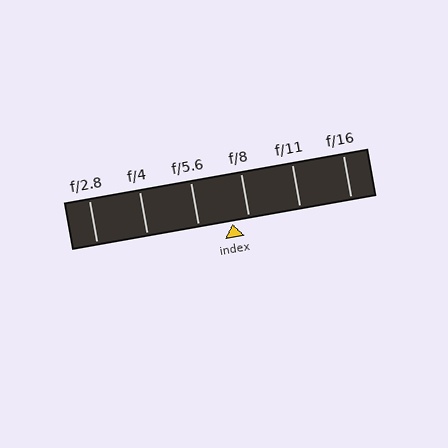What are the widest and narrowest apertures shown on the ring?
The widest aperture shown is f/2.8 and the narrowest is f/16.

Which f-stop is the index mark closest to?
The index mark is closest to f/8.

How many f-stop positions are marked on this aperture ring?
There are 6 f-stop positions marked.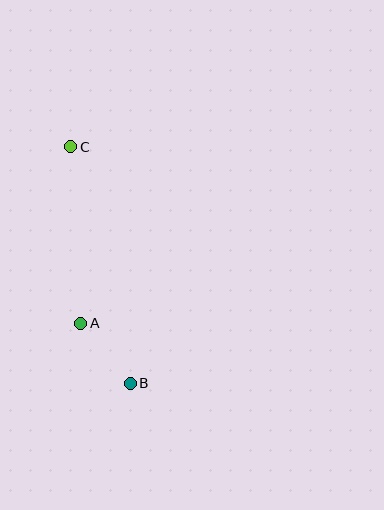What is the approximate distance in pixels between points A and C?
The distance between A and C is approximately 177 pixels.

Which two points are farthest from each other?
Points B and C are farthest from each other.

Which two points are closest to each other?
Points A and B are closest to each other.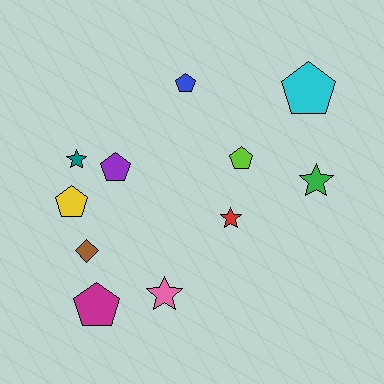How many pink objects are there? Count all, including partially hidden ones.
There is 1 pink object.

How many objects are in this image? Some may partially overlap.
There are 11 objects.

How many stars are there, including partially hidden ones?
There are 4 stars.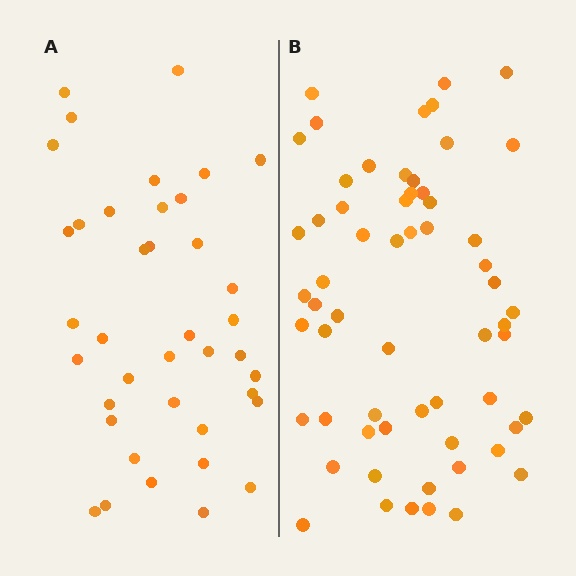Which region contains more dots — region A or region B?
Region B (the right region) has more dots.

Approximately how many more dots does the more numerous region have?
Region B has approximately 20 more dots than region A.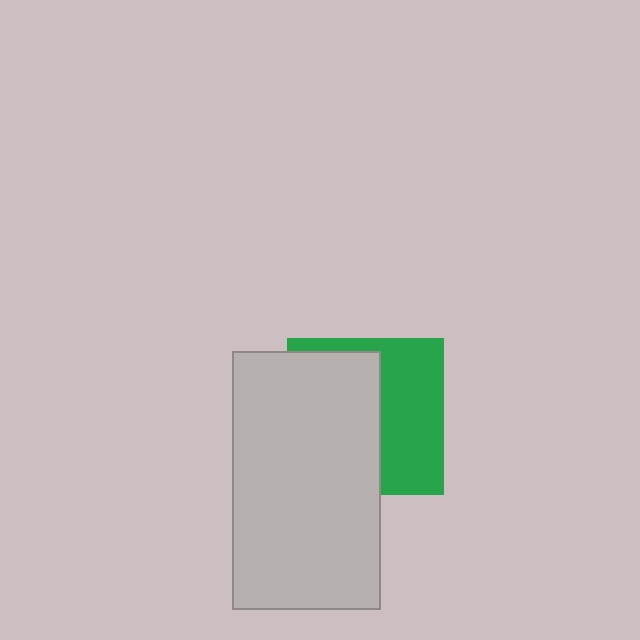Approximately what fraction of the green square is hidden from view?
Roughly 55% of the green square is hidden behind the light gray rectangle.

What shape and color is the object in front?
The object in front is a light gray rectangle.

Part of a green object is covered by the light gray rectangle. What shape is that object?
It is a square.